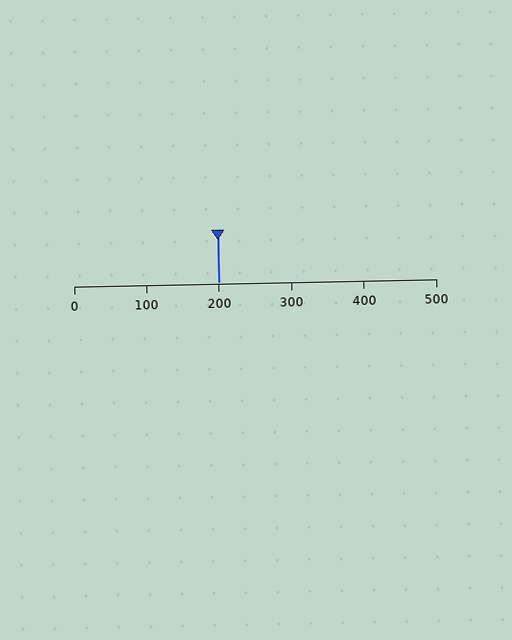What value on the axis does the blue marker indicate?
The marker indicates approximately 200.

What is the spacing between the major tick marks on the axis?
The major ticks are spaced 100 apart.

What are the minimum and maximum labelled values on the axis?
The axis runs from 0 to 500.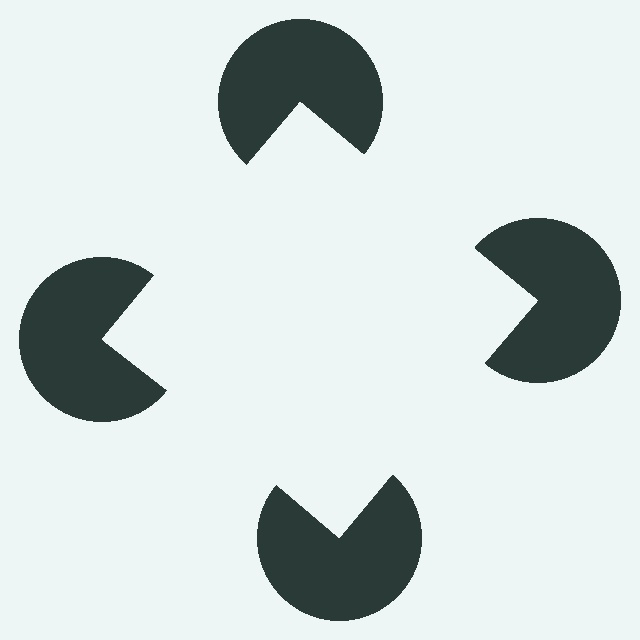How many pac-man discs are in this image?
There are 4 — one at each vertex of the illusory square.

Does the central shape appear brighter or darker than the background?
It typically appears slightly brighter than the background, even though no actual brightness change is drawn.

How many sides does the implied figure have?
4 sides.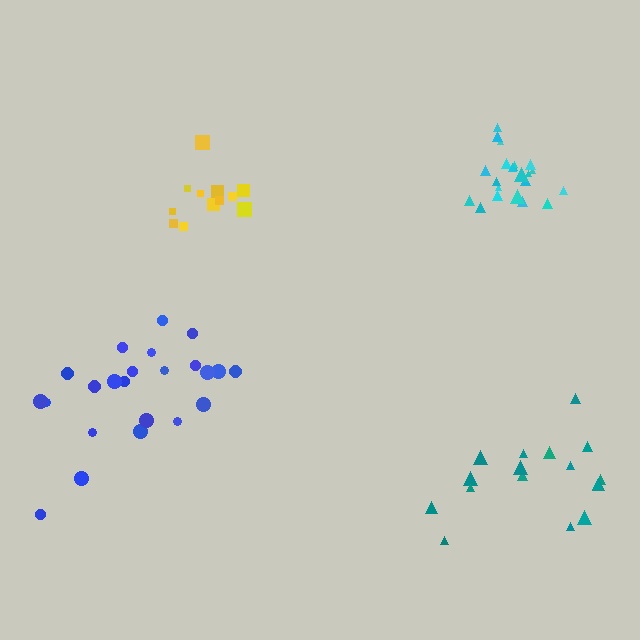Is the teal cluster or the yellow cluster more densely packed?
Yellow.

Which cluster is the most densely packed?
Cyan.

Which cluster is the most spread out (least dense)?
Blue.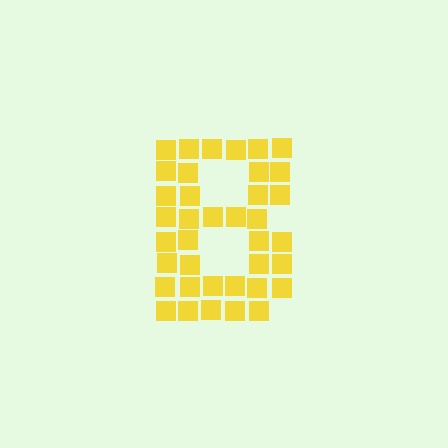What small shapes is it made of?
It is made of small squares.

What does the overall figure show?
The overall figure shows the letter B.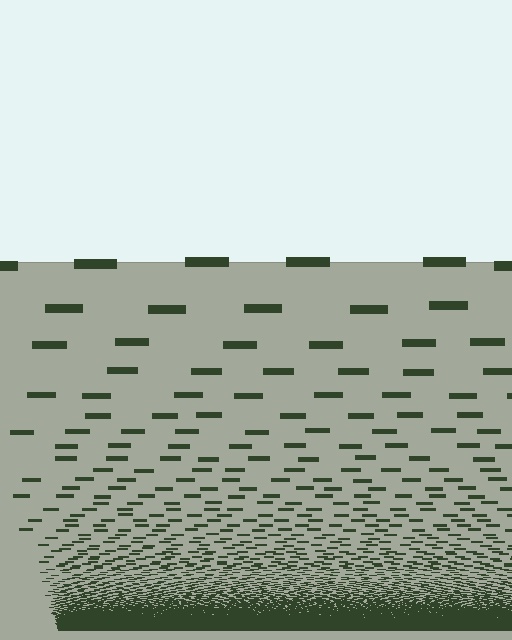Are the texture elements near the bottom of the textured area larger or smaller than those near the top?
Smaller. The gradient is inverted — elements near the bottom are smaller and denser.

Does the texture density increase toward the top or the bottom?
Density increases toward the bottom.